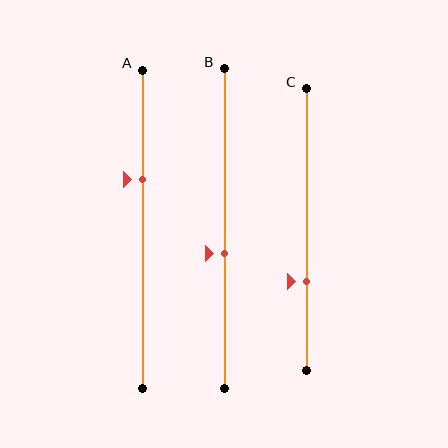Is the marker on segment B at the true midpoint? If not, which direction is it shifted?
No, the marker on segment B is shifted downward by about 8% of the segment length.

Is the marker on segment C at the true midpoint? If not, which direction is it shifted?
No, the marker on segment C is shifted downward by about 18% of the segment length.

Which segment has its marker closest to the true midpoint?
Segment B has its marker closest to the true midpoint.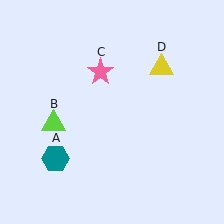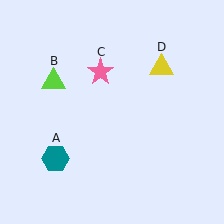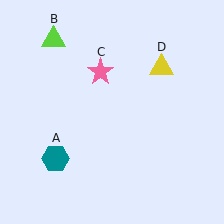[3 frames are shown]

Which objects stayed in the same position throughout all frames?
Teal hexagon (object A) and pink star (object C) and yellow triangle (object D) remained stationary.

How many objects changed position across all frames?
1 object changed position: lime triangle (object B).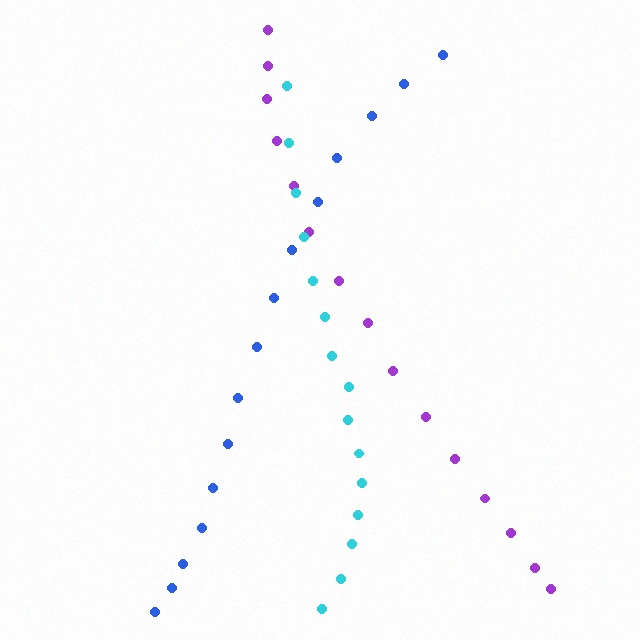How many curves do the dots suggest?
There are 3 distinct paths.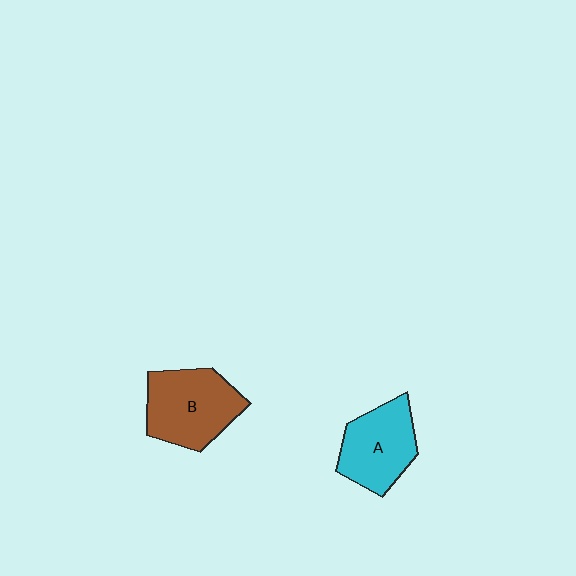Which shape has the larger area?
Shape B (brown).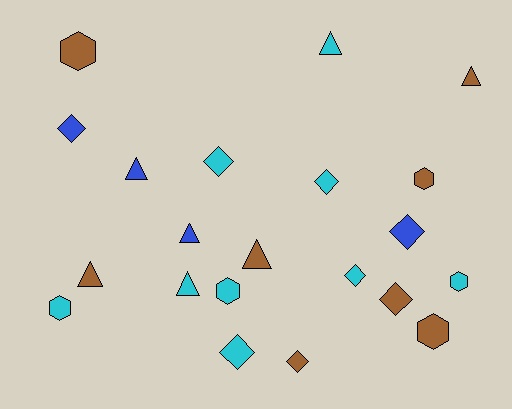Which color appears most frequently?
Cyan, with 9 objects.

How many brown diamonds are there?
There are 2 brown diamonds.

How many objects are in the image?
There are 21 objects.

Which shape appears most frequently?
Diamond, with 8 objects.